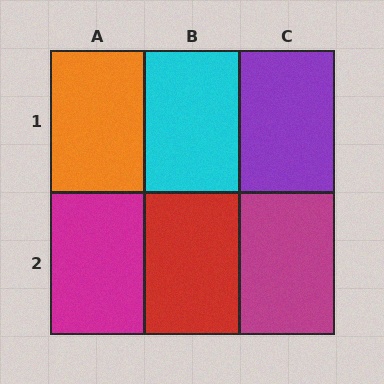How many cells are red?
1 cell is red.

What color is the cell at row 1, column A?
Orange.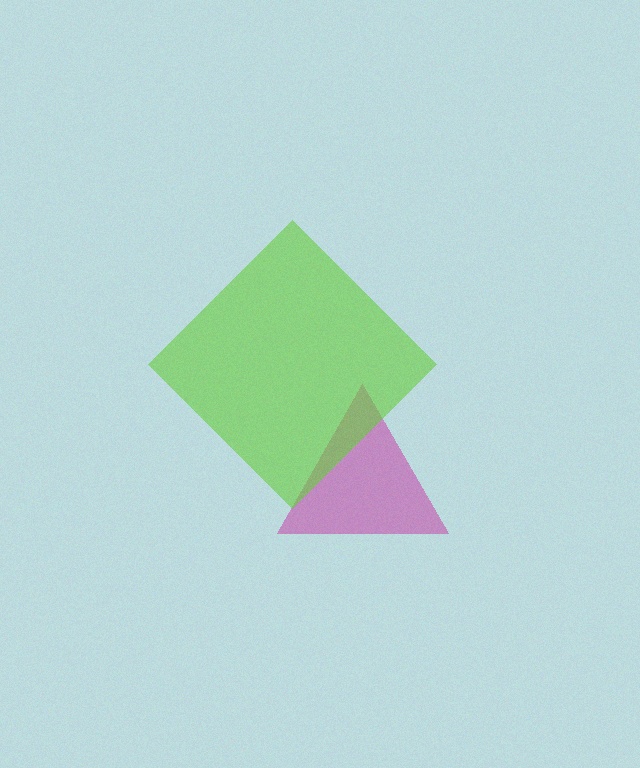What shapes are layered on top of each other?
The layered shapes are: a magenta triangle, a lime diamond.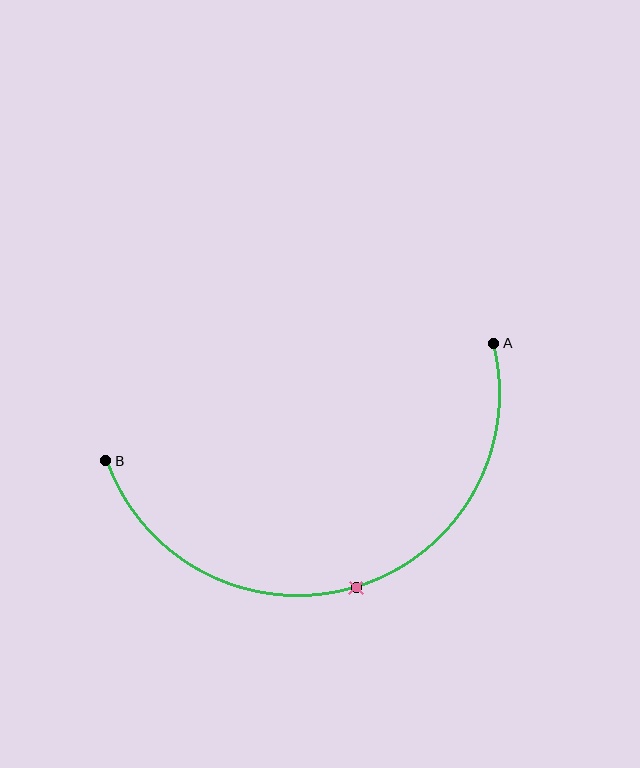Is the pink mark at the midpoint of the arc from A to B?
Yes. The pink mark lies on the arc at equal arc-length from both A and B — it is the arc midpoint.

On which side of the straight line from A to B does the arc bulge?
The arc bulges below the straight line connecting A and B.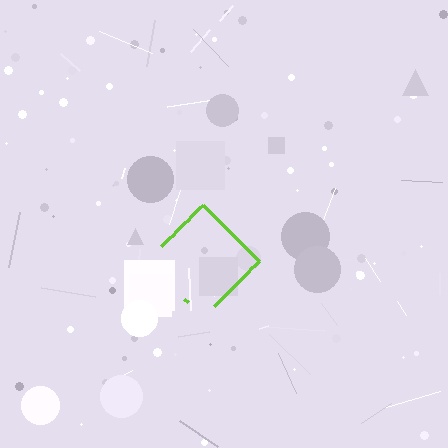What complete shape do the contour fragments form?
The contour fragments form a diamond.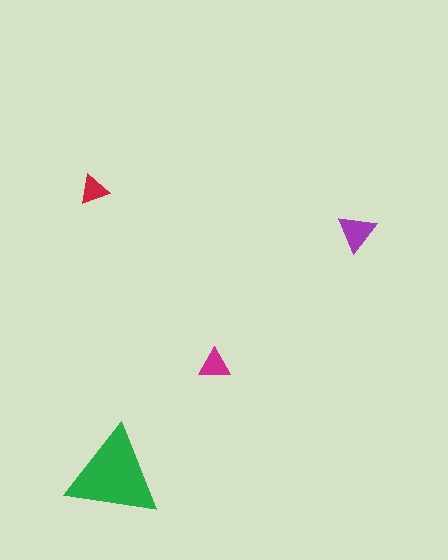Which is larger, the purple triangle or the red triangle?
The purple one.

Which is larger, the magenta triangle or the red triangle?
The magenta one.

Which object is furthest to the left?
The red triangle is leftmost.